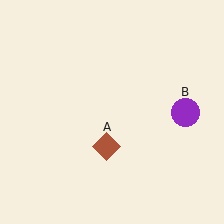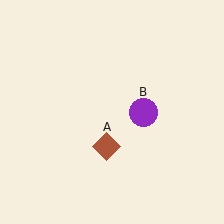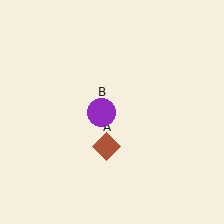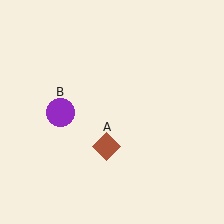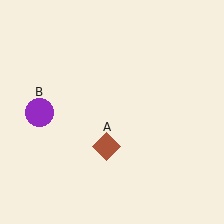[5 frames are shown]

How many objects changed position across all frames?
1 object changed position: purple circle (object B).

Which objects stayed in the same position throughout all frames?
Brown diamond (object A) remained stationary.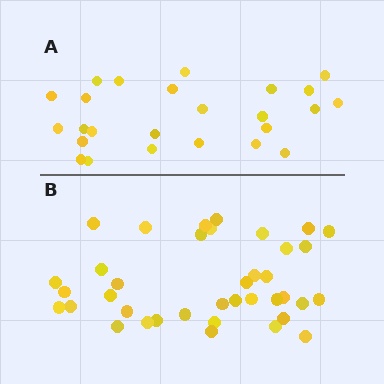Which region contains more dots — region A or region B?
Region B (the bottom region) has more dots.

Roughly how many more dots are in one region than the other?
Region B has approximately 15 more dots than region A.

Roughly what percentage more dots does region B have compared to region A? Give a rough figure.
About 50% more.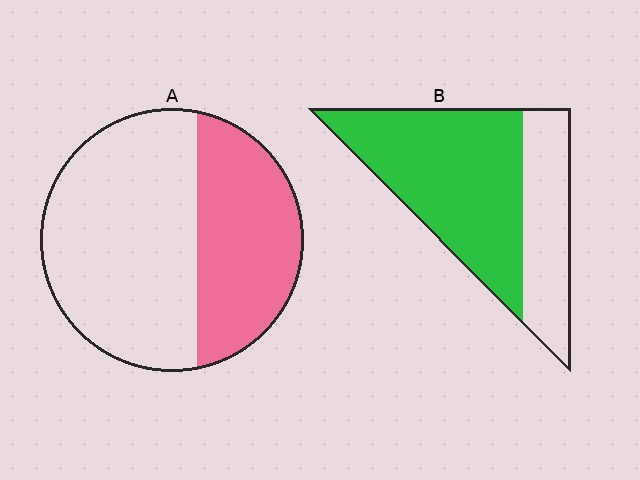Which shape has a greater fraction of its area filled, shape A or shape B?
Shape B.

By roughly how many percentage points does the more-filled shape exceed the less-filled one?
By roughly 30 percentage points (B over A).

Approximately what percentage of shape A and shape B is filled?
A is approximately 40% and B is approximately 65%.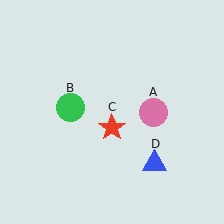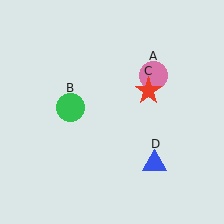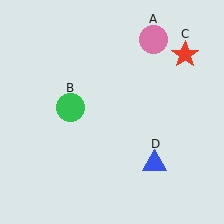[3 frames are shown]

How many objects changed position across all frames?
2 objects changed position: pink circle (object A), red star (object C).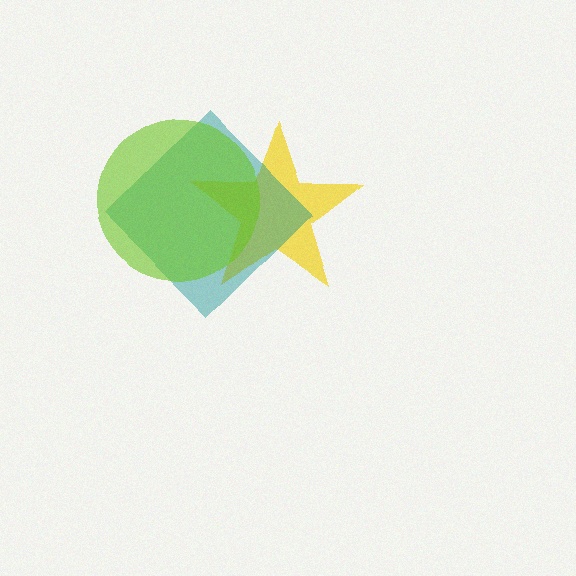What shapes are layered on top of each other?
The layered shapes are: a yellow star, a teal diamond, a lime circle.